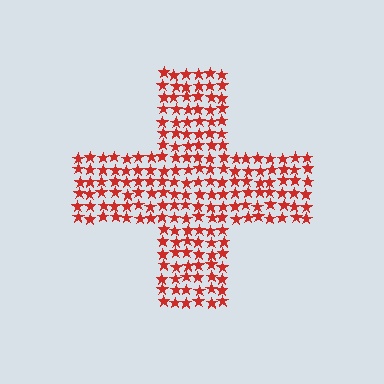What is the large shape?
The large shape is a cross.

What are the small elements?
The small elements are stars.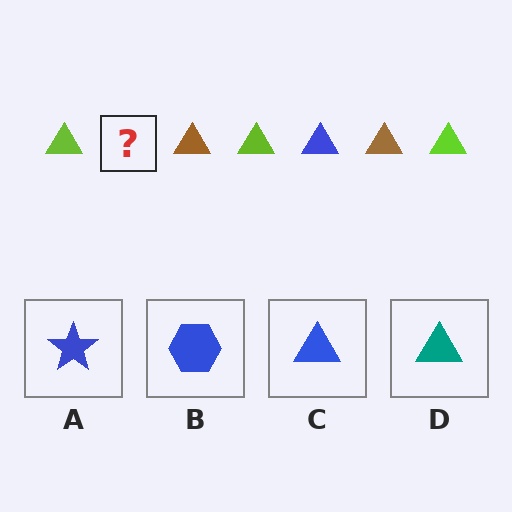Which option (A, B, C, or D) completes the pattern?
C.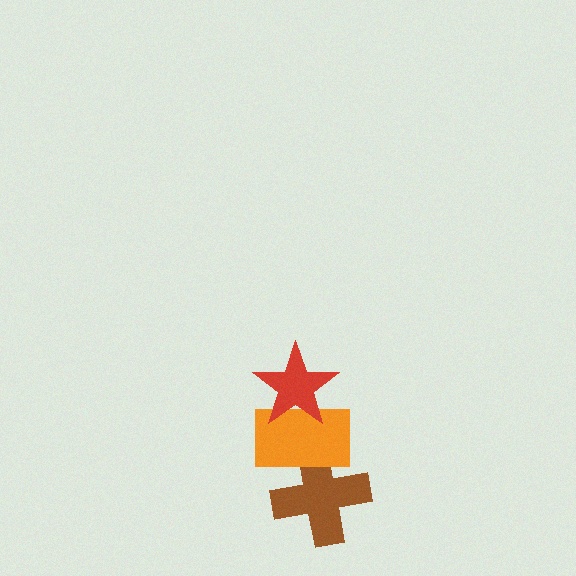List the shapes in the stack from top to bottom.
From top to bottom: the red star, the orange rectangle, the brown cross.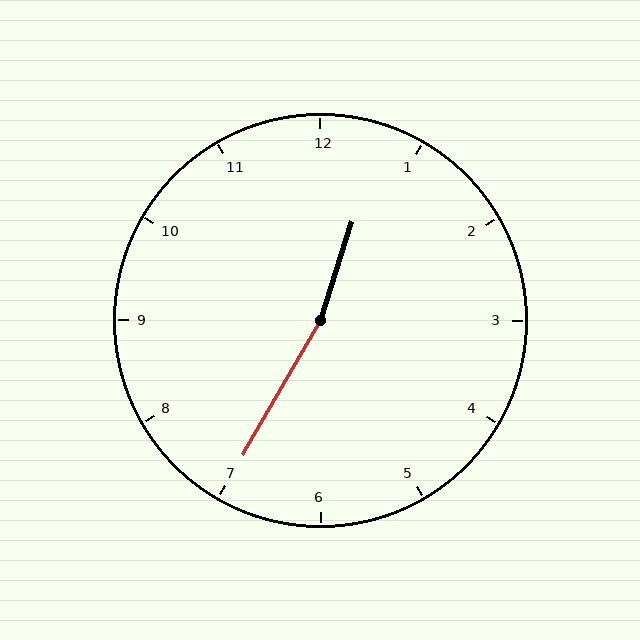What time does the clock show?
12:35.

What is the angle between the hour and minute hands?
Approximately 168 degrees.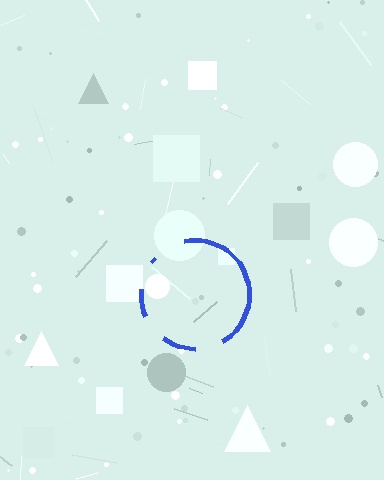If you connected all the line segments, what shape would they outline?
They would outline a circle.